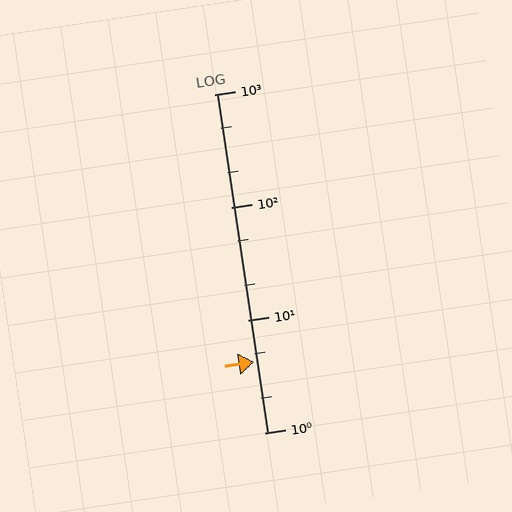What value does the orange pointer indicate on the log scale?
The pointer indicates approximately 4.2.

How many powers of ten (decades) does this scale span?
The scale spans 3 decades, from 1 to 1000.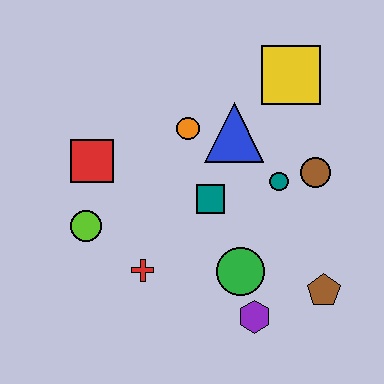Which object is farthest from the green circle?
The yellow square is farthest from the green circle.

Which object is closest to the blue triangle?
The orange circle is closest to the blue triangle.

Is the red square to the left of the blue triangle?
Yes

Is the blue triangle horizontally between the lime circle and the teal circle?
Yes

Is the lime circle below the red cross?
No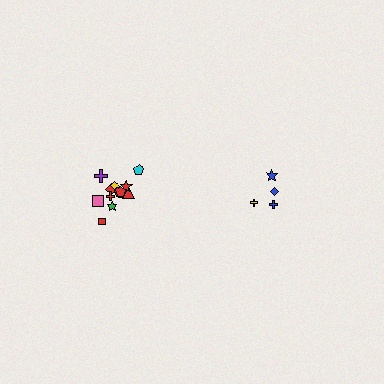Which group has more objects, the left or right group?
The left group.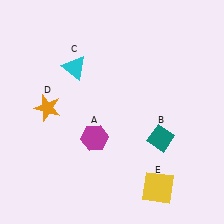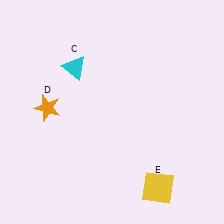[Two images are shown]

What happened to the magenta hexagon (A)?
The magenta hexagon (A) was removed in Image 2. It was in the bottom-left area of Image 1.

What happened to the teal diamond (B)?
The teal diamond (B) was removed in Image 2. It was in the bottom-right area of Image 1.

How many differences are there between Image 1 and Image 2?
There are 2 differences between the two images.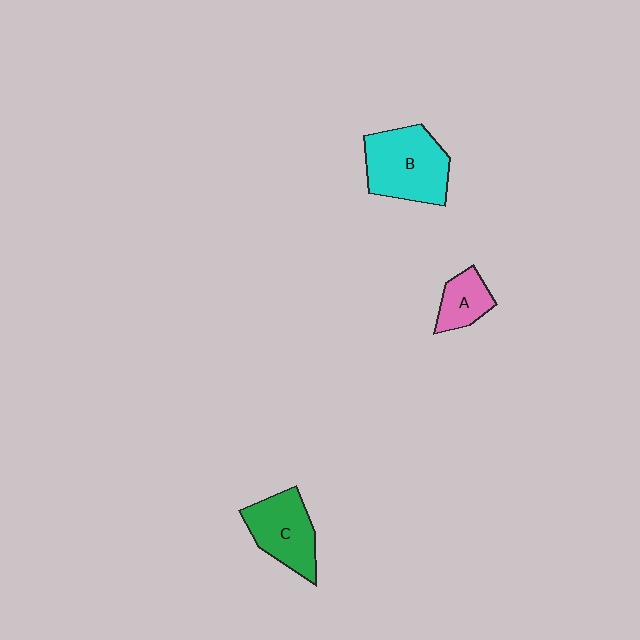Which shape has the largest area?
Shape B (cyan).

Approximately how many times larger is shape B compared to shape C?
Approximately 1.3 times.